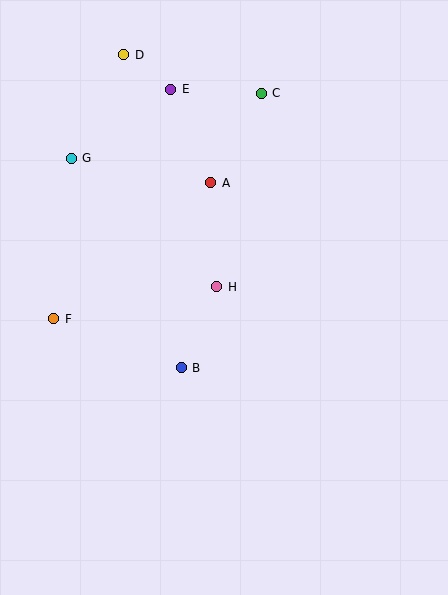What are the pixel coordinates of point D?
Point D is at (124, 55).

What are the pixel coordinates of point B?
Point B is at (181, 368).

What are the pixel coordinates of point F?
Point F is at (54, 319).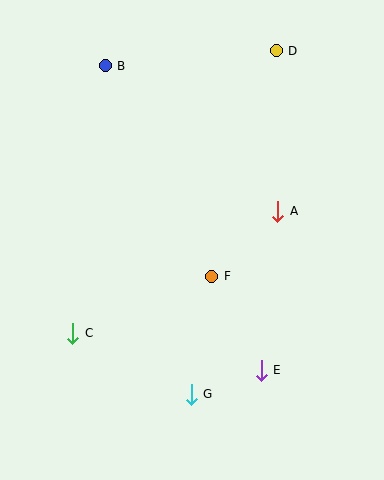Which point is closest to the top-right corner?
Point D is closest to the top-right corner.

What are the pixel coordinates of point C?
Point C is at (73, 333).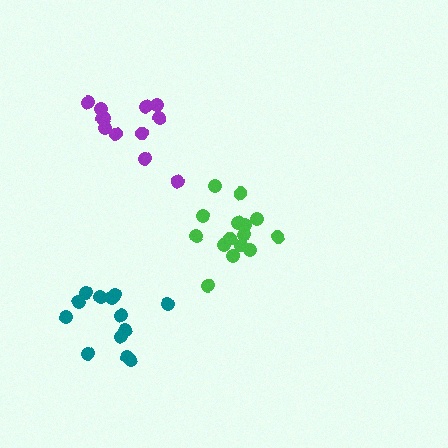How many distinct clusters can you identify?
There are 3 distinct clusters.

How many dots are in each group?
Group 1: 12 dots, Group 2: 15 dots, Group 3: 13 dots (40 total).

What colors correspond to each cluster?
The clusters are colored: purple, green, teal.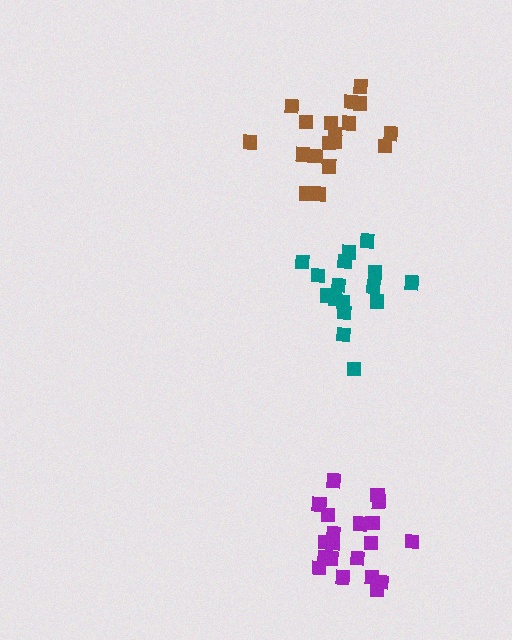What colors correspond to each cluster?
The clusters are colored: teal, brown, purple.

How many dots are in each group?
Group 1: 16 dots, Group 2: 18 dots, Group 3: 20 dots (54 total).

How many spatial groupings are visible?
There are 3 spatial groupings.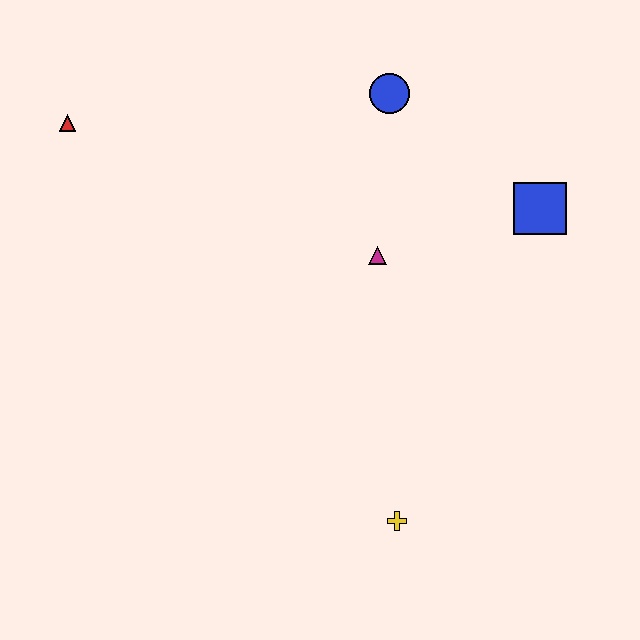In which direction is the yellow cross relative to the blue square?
The yellow cross is below the blue square.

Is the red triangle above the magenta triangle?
Yes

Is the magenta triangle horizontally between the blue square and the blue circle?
No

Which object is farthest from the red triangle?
The yellow cross is farthest from the red triangle.